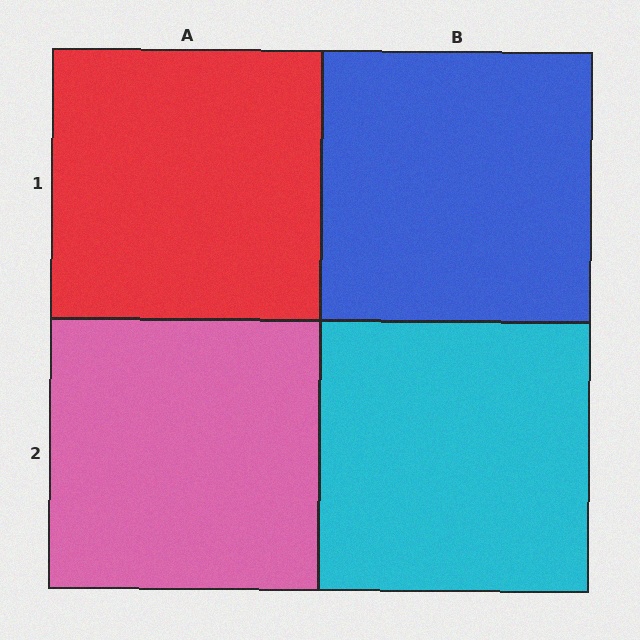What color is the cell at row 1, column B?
Blue.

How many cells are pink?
1 cell is pink.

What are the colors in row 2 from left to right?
Pink, cyan.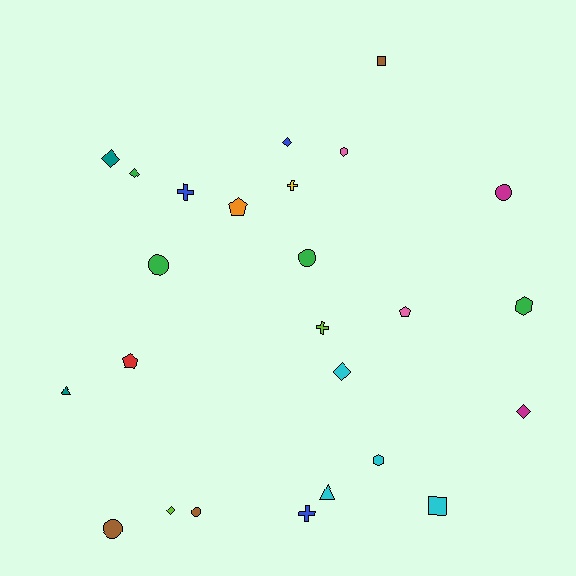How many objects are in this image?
There are 25 objects.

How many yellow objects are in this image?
There is 1 yellow object.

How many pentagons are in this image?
There are 3 pentagons.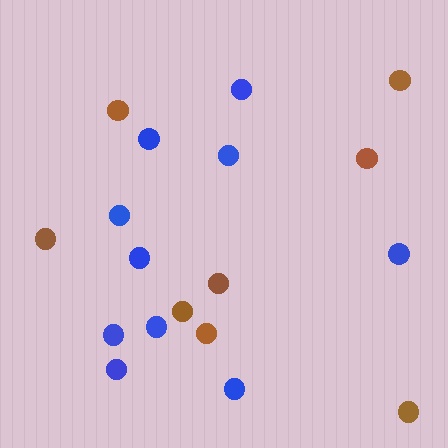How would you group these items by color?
There are 2 groups: one group of brown circles (8) and one group of blue circles (10).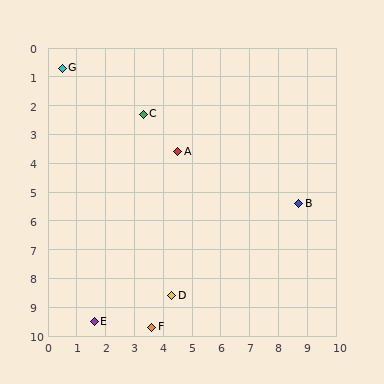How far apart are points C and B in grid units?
Points C and B are about 6.2 grid units apart.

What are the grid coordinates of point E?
Point E is at approximately (1.6, 9.5).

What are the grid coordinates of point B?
Point B is at approximately (8.7, 5.4).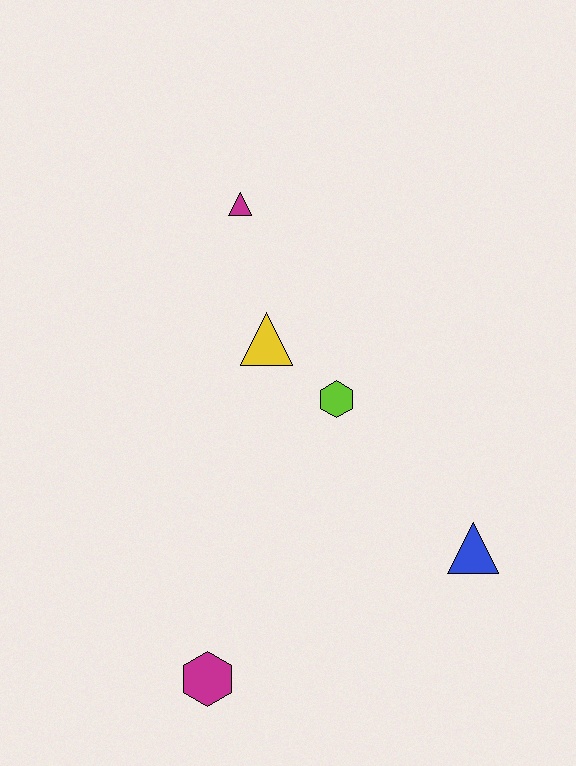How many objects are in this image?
There are 5 objects.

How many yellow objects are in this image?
There is 1 yellow object.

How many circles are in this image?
There are no circles.